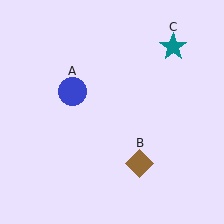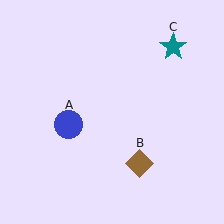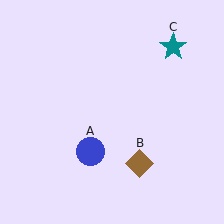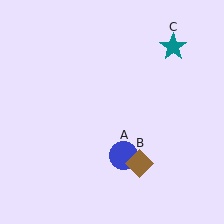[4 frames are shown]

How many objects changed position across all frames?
1 object changed position: blue circle (object A).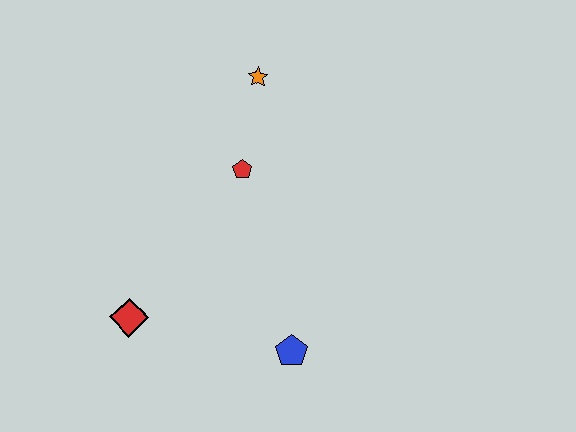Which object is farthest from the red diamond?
The orange star is farthest from the red diamond.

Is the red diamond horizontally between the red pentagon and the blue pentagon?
No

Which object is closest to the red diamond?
The blue pentagon is closest to the red diamond.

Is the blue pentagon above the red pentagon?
No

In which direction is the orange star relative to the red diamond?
The orange star is above the red diamond.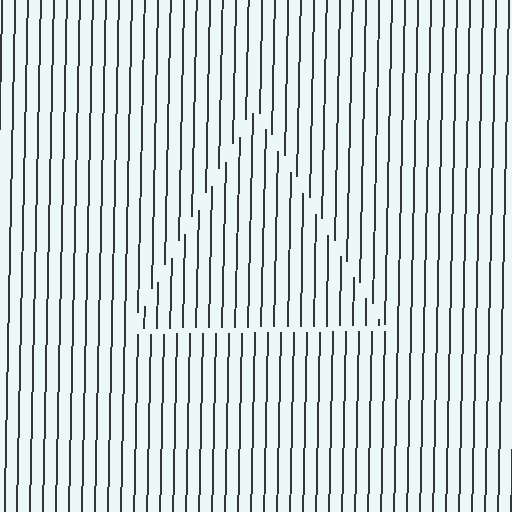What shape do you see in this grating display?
An illusory triangle. The interior of the shape contains the same grating, shifted by half a period — the contour is defined by the phase discontinuity where line-ends from the inner and outer gratings abut.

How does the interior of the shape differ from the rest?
The interior of the shape contains the same grating, shifted by half a period — the contour is defined by the phase discontinuity where line-ends from the inner and outer gratings abut.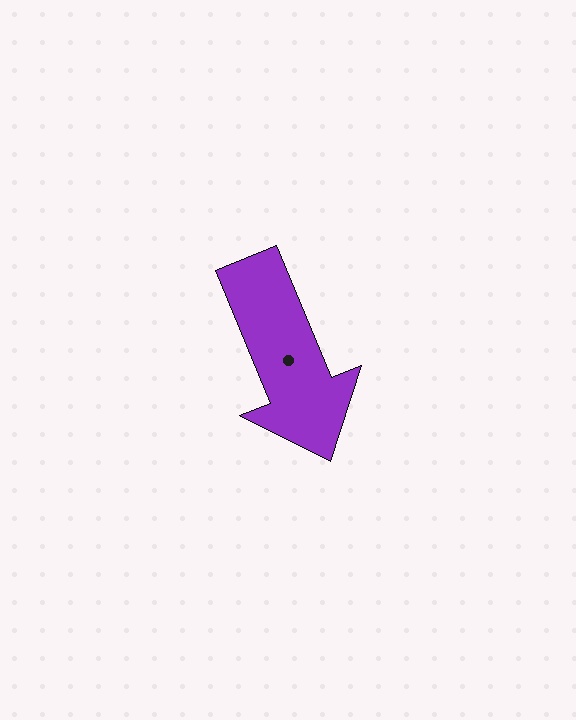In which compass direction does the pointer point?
South.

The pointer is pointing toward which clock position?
Roughly 5 o'clock.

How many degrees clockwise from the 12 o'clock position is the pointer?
Approximately 158 degrees.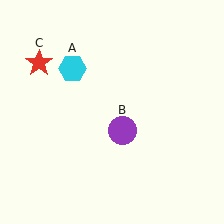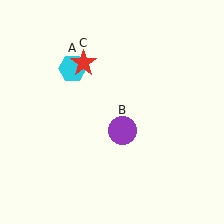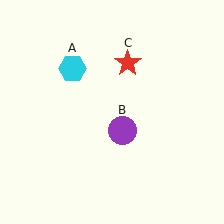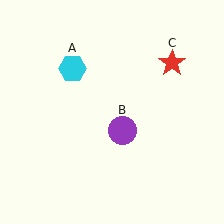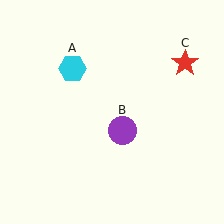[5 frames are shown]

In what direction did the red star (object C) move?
The red star (object C) moved right.